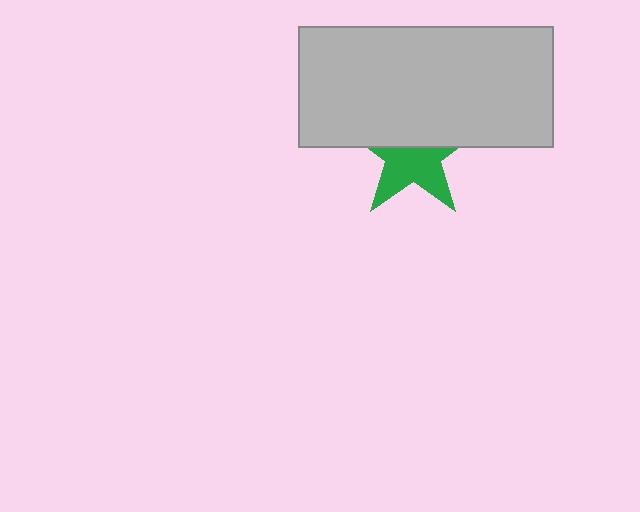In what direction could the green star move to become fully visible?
The green star could move down. That would shift it out from behind the light gray rectangle entirely.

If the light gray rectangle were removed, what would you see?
You would see the complete green star.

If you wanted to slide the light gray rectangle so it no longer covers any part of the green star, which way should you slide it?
Slide it up — that is the most direct way to separate the two shapes.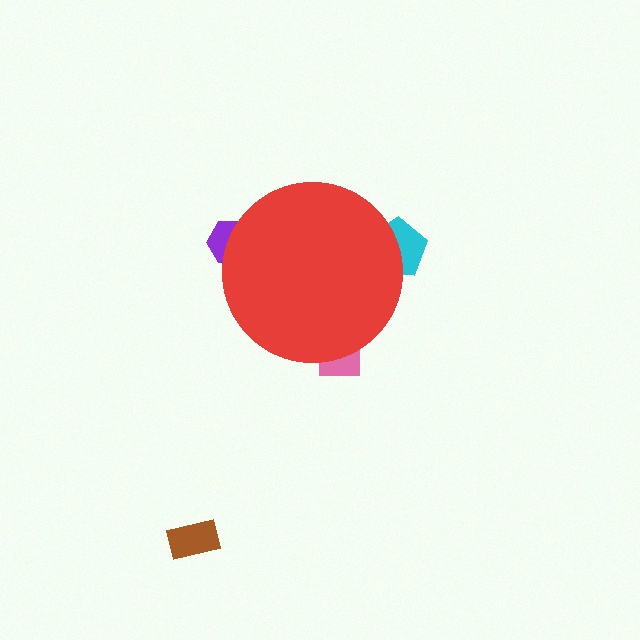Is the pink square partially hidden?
Yes, the pink square is partially hidden behind the red circle.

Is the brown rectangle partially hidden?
No, the brown rectangle is fully visible.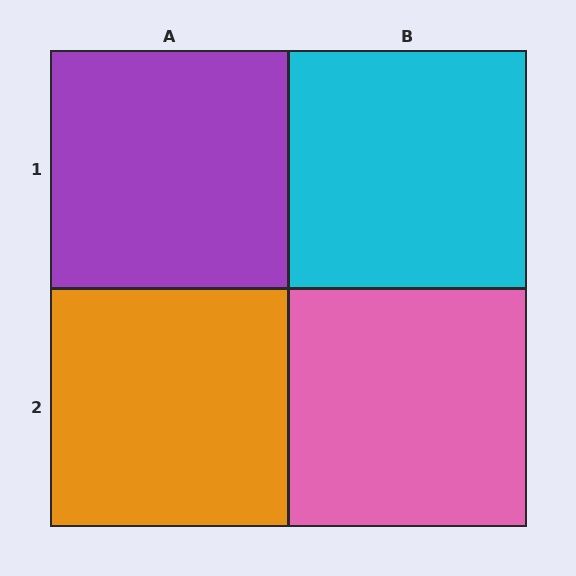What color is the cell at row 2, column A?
Orange.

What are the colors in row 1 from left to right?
Purple, cyan.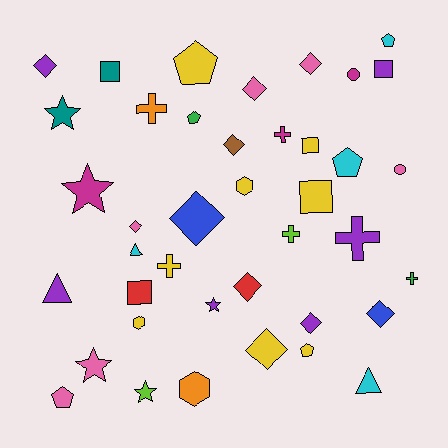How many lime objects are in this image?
There are 2 lime objects.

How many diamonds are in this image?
There are 10 diamonds.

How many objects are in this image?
There are 40 objects.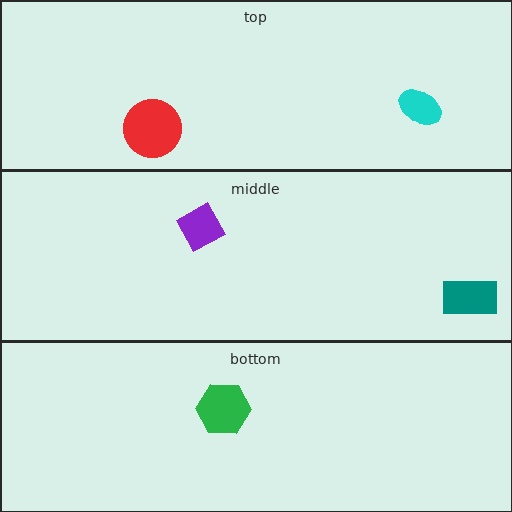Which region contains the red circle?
The top region.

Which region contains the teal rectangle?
The middle region.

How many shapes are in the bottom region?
1.